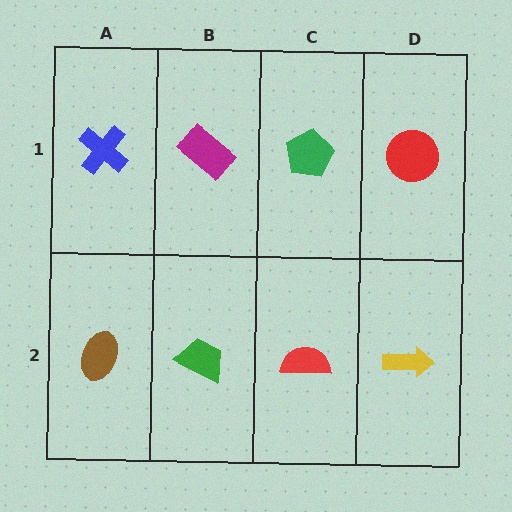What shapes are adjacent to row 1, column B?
A green trapezoid (row 2, column B), a blue cross (row 1, column A), a green pentagon (row 1, column C).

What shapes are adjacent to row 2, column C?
A green pentagon (row 1, column C), a green trapezoid (row 2, column B), a yellow arrow (row 2, column D).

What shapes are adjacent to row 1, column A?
A brown ellipse (row 2, column A), a magenta rectangle (row 1, column B).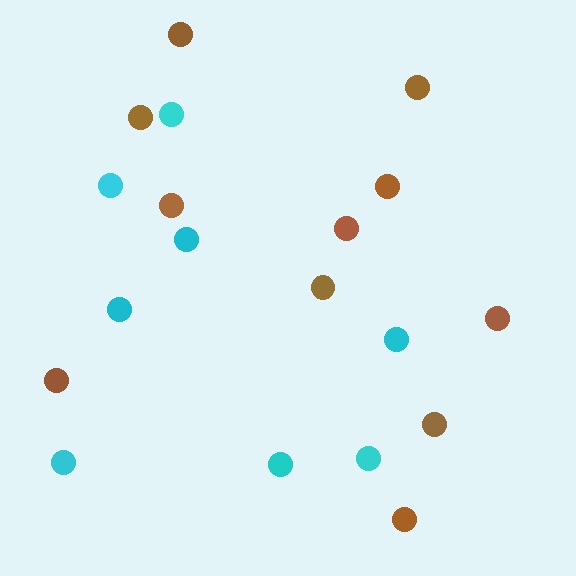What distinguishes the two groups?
There are 2 groups: one group of brown circles (11) and one group of cyan circles (8).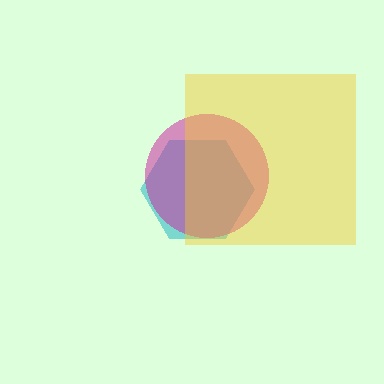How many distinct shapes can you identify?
There are 3 distinct shapes: a cyan hexagon, a magenta circle, a yellow square.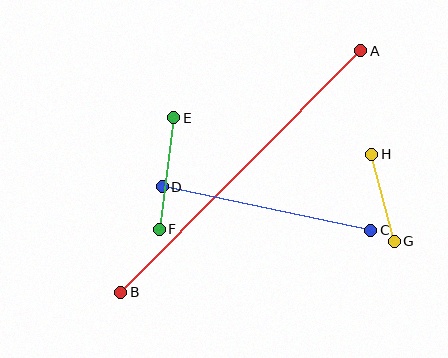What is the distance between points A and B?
The distance is approximately 340 pixels.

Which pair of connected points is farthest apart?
Points A and B are farthest apart.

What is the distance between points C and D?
The distance is approximately 213 pixels.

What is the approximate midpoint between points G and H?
The midpoint is at approximately (383, 198) pixels.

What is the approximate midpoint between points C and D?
The midpoint is at approximately (266, 208) pixels.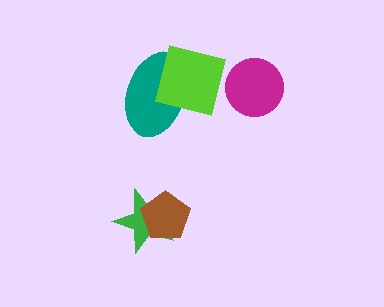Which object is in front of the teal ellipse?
The lime square is in front of the teal ellipse.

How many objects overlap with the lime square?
1 object overlaps with the lime square.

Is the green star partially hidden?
Yes, it is partially covered by another shape.